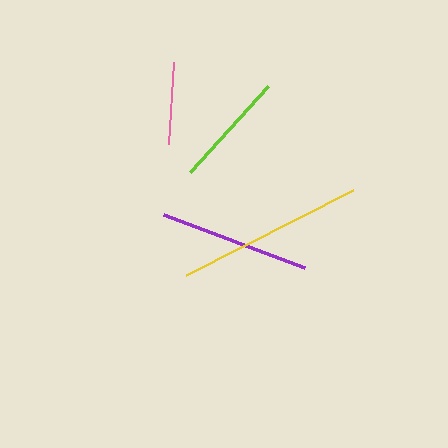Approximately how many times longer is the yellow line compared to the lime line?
The yellow line is approximately 1.6 times the length of the lime line.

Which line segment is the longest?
The yellow line is the longest at approximately 187 pixels.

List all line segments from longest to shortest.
From longest to shortest: yellow, purple, lime, pink.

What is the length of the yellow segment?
The yellow segment is approximately 187 pixels long.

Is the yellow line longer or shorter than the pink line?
The yellow line is longer than the pink line.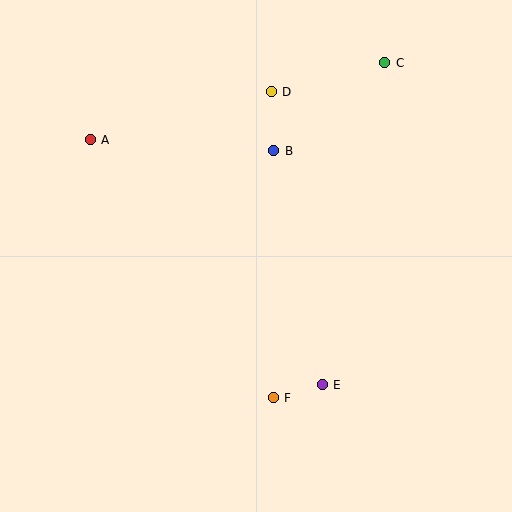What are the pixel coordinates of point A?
Point A is at (90, 140).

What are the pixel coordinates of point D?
Point D is at (271, 92).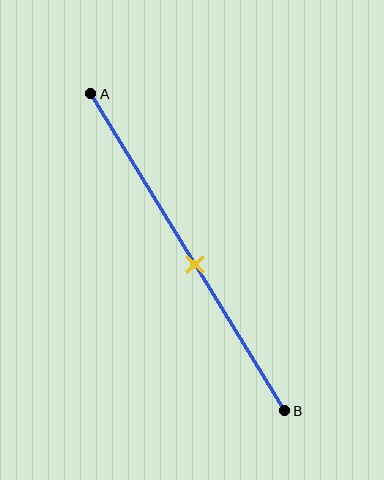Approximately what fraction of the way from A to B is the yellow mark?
The yellow mark is approximately 55% of the way from A to B.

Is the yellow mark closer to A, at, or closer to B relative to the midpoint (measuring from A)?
The yellow mark is closer to point B than the midpoint of segment AB.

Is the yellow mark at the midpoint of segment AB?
No, the mark is at about 55% from A, not at the 50% midpoint.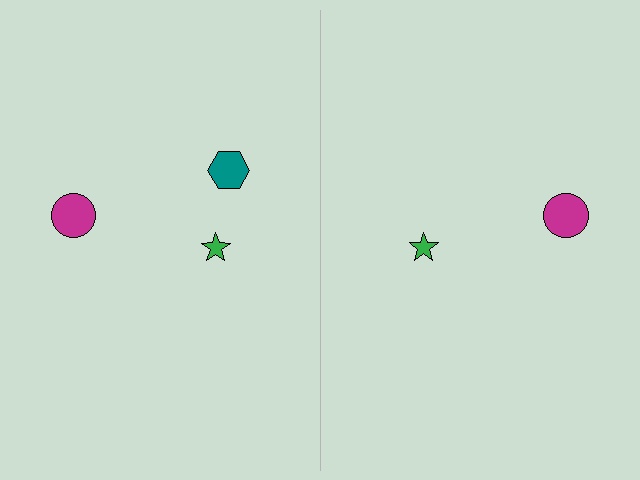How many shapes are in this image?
There are 5 shapes in this image.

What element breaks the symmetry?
A teal hexagon is missing from the right side.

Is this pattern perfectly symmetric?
No, the pattern is not perfectly symmetric. A teal hexagon is missing from the right side.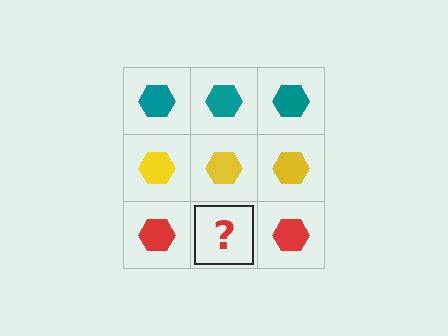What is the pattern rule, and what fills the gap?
The rule is that each row has a consistent color. The gap should be filled with a red hexagon.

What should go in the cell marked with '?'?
The missing cell should contain a red hexagon.